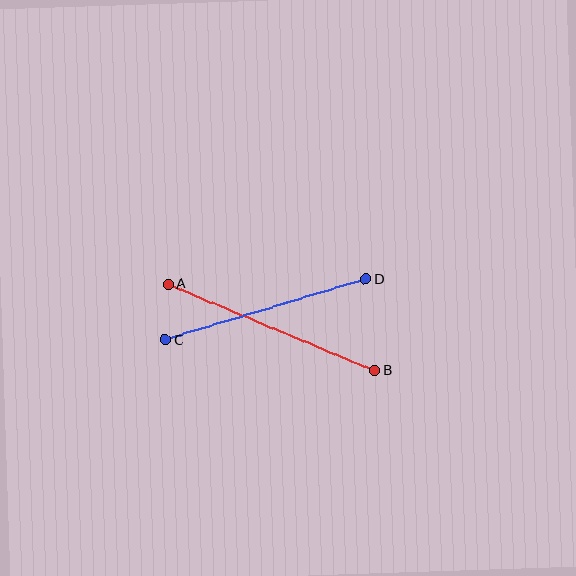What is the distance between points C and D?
The distance is approximately 209 pixels.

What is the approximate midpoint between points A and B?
The midpoint is at approximately (271, 327) pixels.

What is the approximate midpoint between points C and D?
The midpoint is at approximately (265, 309) pixels.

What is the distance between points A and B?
The distance is approximately 224 pixels.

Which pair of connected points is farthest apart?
Points A and B are farthest apart.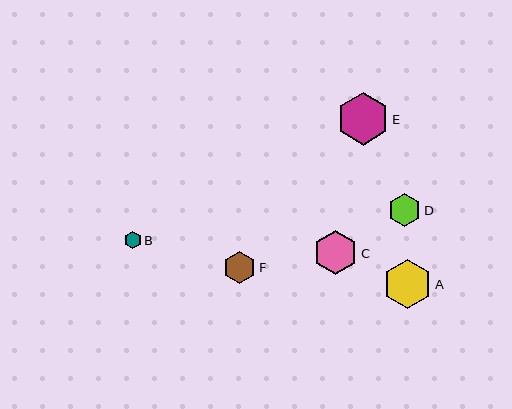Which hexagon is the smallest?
Hexagon B is the smallest with a size of approximately 17 pixels.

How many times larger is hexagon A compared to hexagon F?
Hexagon A is approximately 1.5 times the size of hexagon F.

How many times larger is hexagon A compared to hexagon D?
Hexagon A is approximately 1.5 times the size of hexagon D.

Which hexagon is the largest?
Hexagon E is the largest with a size of approximately 52 pixels.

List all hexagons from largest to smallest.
From largest to smallest: E, A, C, D, F, B.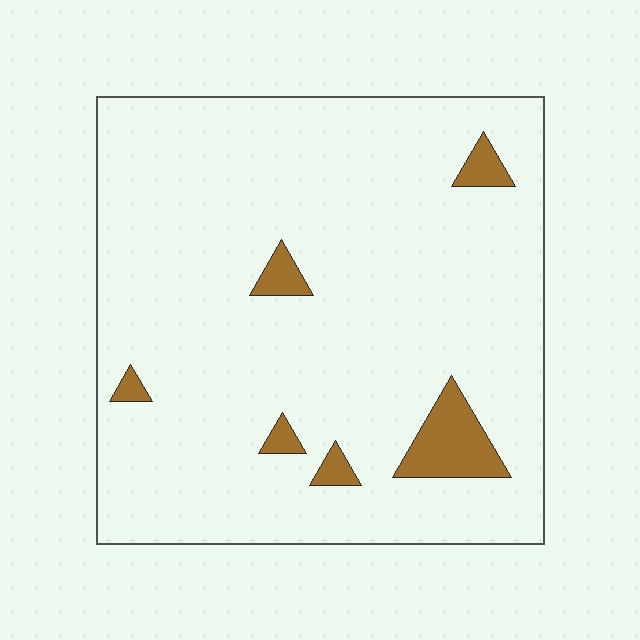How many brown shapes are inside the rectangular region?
6.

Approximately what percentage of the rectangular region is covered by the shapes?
Approximately 5%.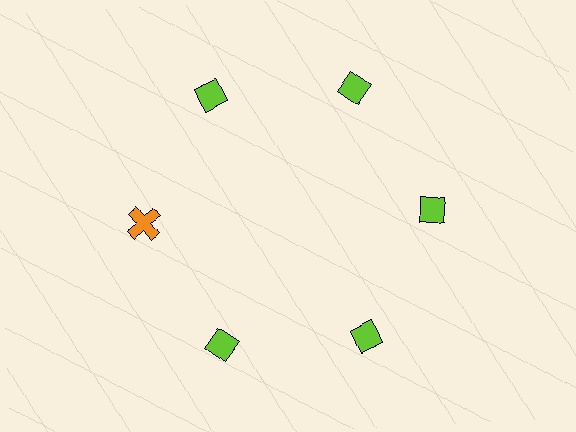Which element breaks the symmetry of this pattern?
The orange cross at roughly the 9 o'clock position breaks the symmetry. All other shapes are lime diamonds.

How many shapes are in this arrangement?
There are 6 shapes arranged in a ring pattern.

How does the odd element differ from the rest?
It differs in both color (orange instead of lime) and shape (cross instead of diamond).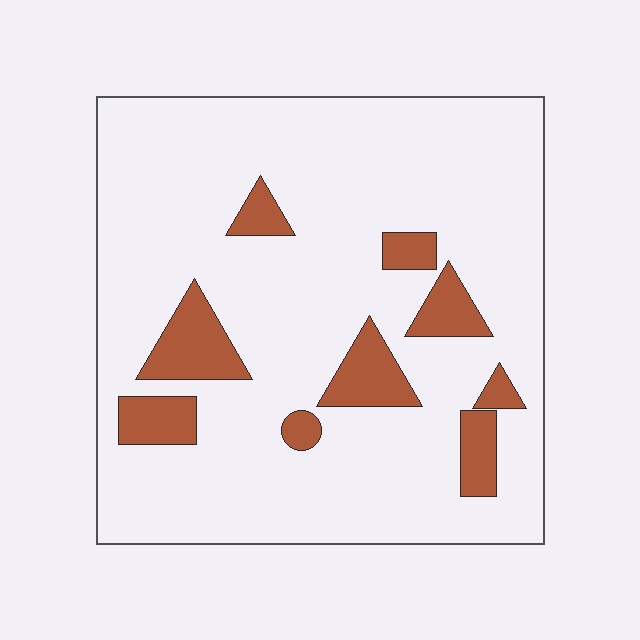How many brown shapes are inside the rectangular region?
9.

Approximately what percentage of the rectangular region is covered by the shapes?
Approximately 15%.